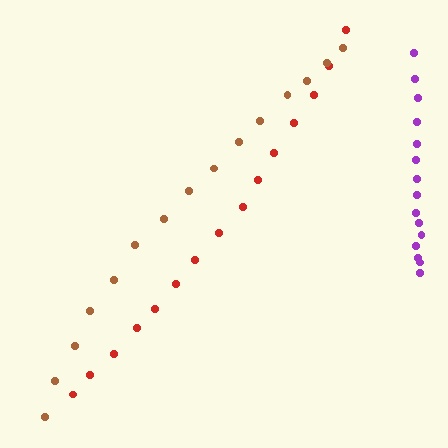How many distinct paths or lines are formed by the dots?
There are 3 distinct paths.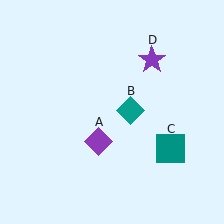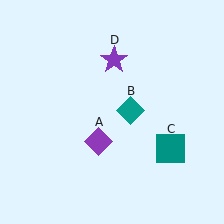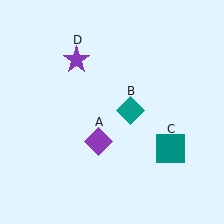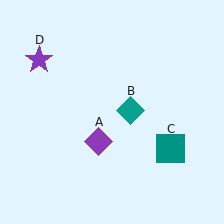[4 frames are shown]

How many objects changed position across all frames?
1 object changed position: purple star (object D).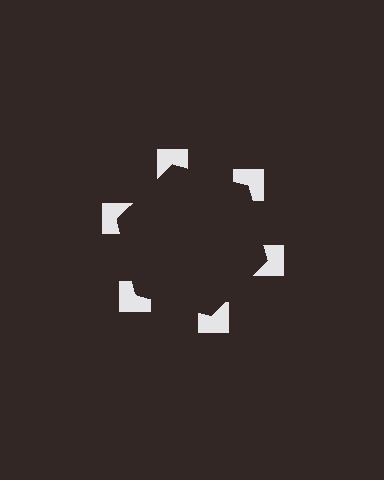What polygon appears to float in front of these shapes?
An illusory hexagon — its edges are inferred from the aligned wedge cuts in the notched squares, not physically drawn.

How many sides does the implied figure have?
6 sides.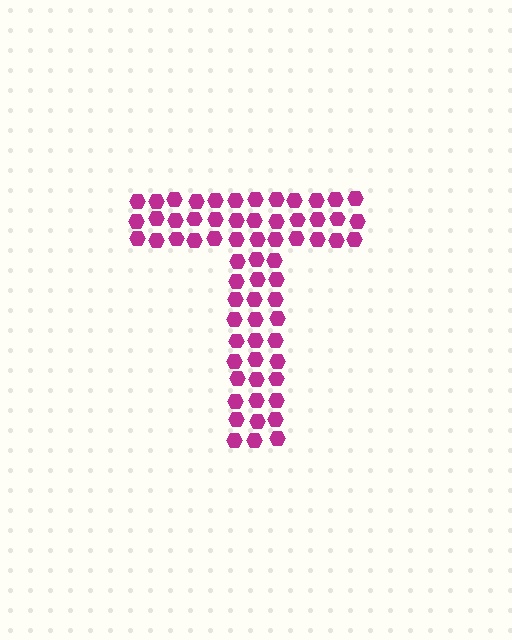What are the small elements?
The small elements are hexagons.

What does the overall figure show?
The overall figure shows the letter T.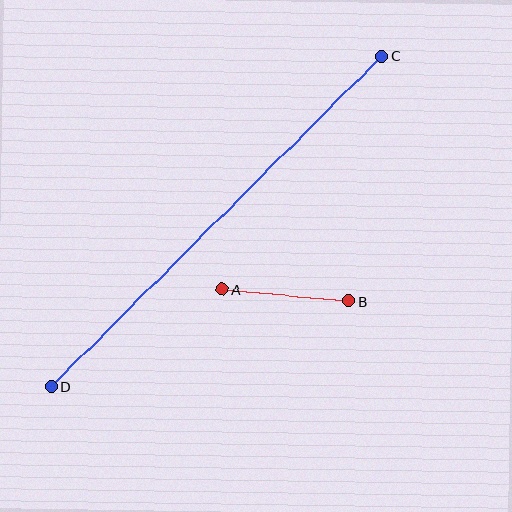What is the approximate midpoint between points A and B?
The midpoint is at approximately (286, 295) pixels.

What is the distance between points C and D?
The distance is approximately 467 pixels.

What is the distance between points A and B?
The distance is approximately 128 pixels.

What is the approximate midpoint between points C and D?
The midpoint is at approximately (216, 222) pixels.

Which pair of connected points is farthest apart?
Points C and D are farthest apart.